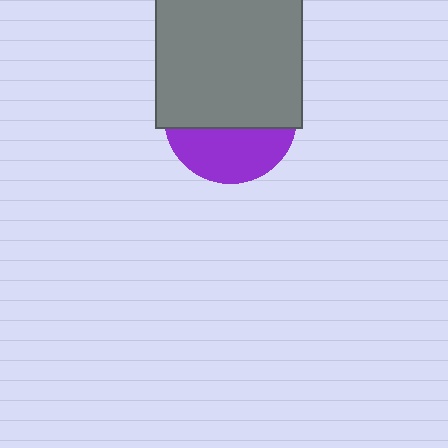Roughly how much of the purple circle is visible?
A small part of it is visible (roughly 39%).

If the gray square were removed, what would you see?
You would see the complete purple circle.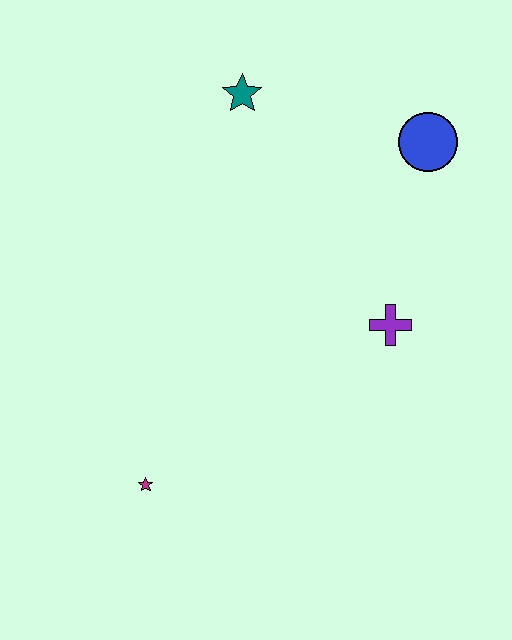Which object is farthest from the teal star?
The magenta star is farthest from the teal star.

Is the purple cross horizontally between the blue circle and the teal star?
Yes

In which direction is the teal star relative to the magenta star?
The teal star is above the magenta star.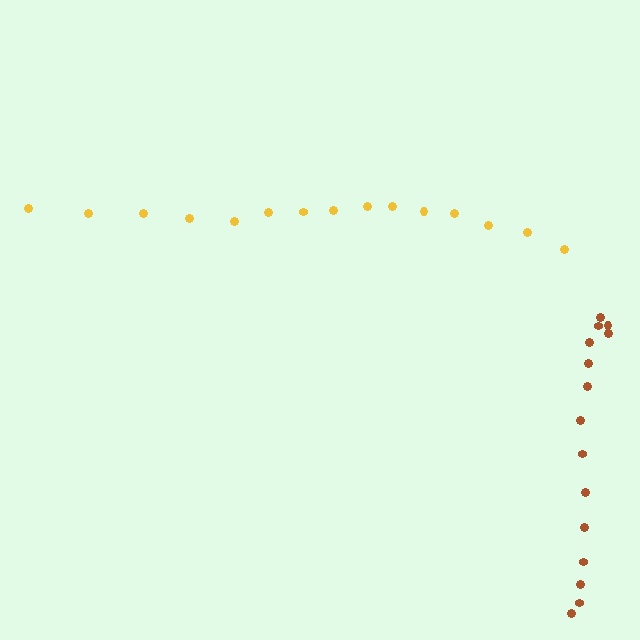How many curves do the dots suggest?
There are 2 distinct paths.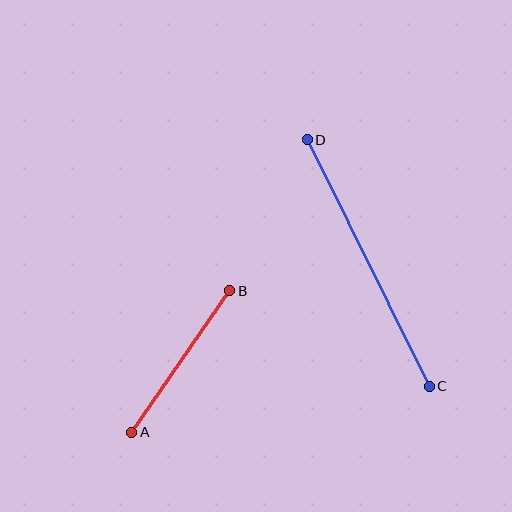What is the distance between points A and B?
The distance is approximately 172 pixels.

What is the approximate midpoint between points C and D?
The midpoint is at approximately (368, 263) pixels.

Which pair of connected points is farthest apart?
Points C and D are farthest apart.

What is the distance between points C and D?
The distance is approximately 275 pixels.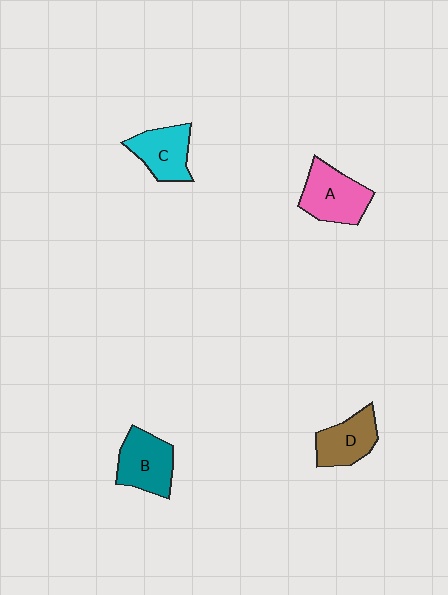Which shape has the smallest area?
Shape D (brown).